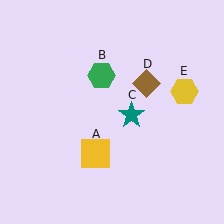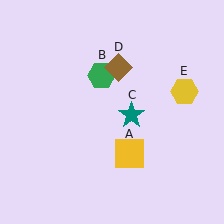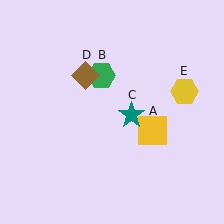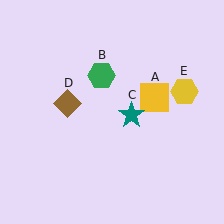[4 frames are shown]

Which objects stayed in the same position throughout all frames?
Green hexagon (object B) and teal star (object C) and yellow hexagon (object E) remained stationary.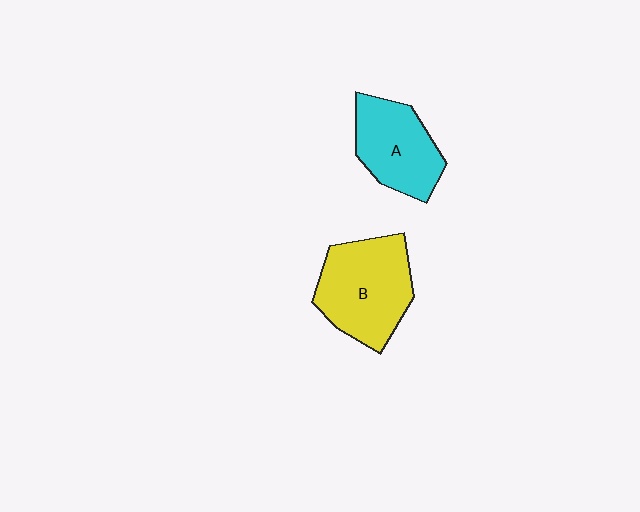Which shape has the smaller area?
Shape A (cyan).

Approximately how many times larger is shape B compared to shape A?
Approximately 1.3 times.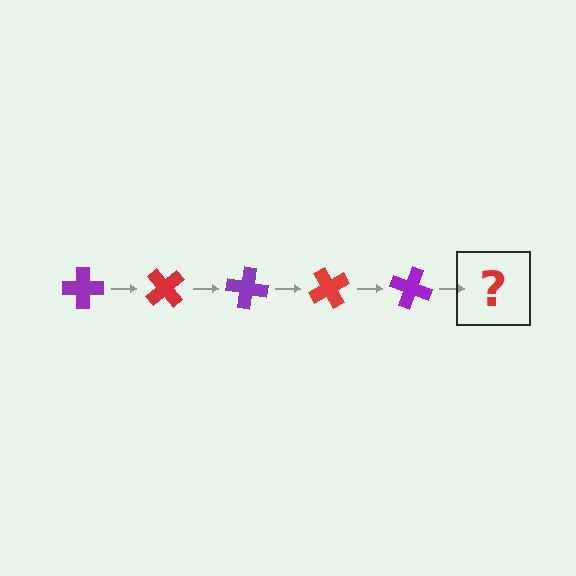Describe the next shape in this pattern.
It should be a red cross, rotated 250 degrees from the start.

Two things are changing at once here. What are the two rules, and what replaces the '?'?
The two rules are that it rotates 50 degrees each step and the color cycles through purple and red. The '?' should be a red cross, rotated 250 degrees from the start.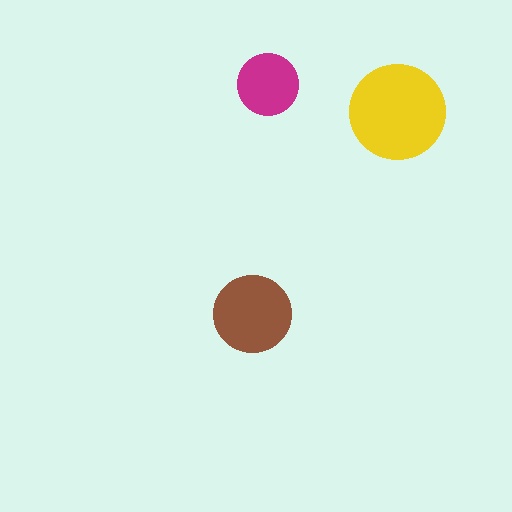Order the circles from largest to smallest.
the yellow one, the brown one, the magenta one.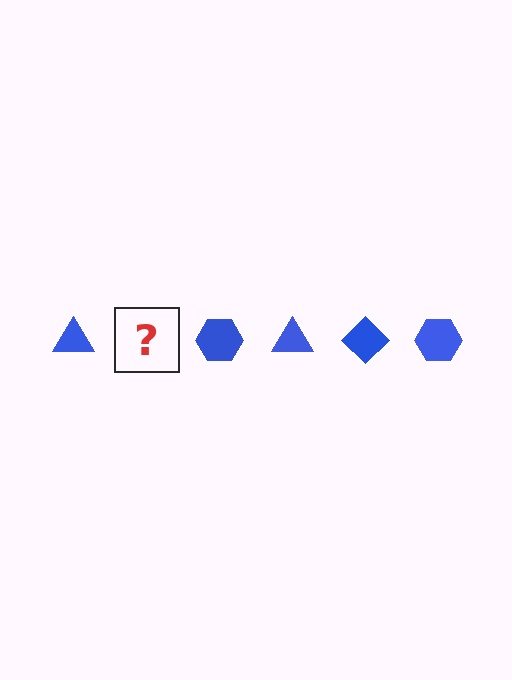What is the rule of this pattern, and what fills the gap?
The rule is that the pattern cycles through triangle, diamond, hexagon shapes in blue. The gap should be filled with a blue diamond.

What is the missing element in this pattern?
The missing element is a blue diamond.